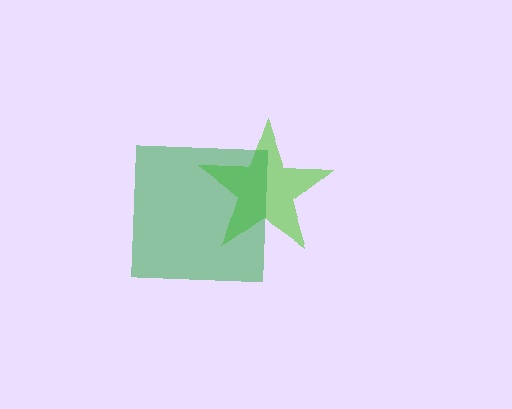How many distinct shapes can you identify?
There are 2 distinct shapes: a lime star, a green square.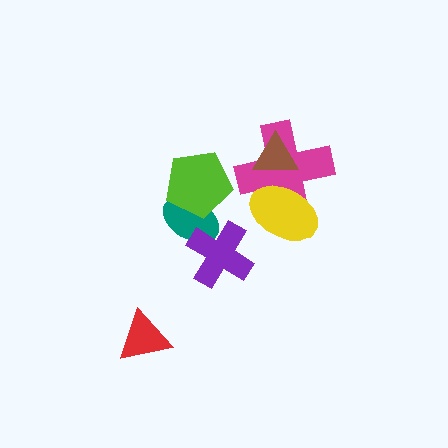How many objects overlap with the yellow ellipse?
1 object overlaps with the yellow ellipse.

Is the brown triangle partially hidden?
No, no other shape covers it.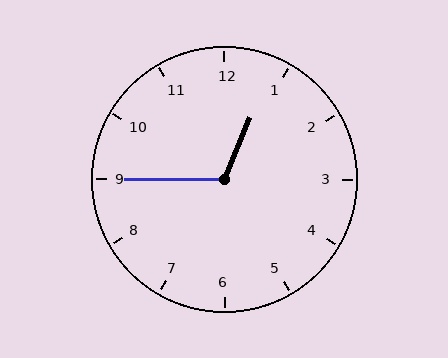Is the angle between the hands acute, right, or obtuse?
It is obtuse.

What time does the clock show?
12:45.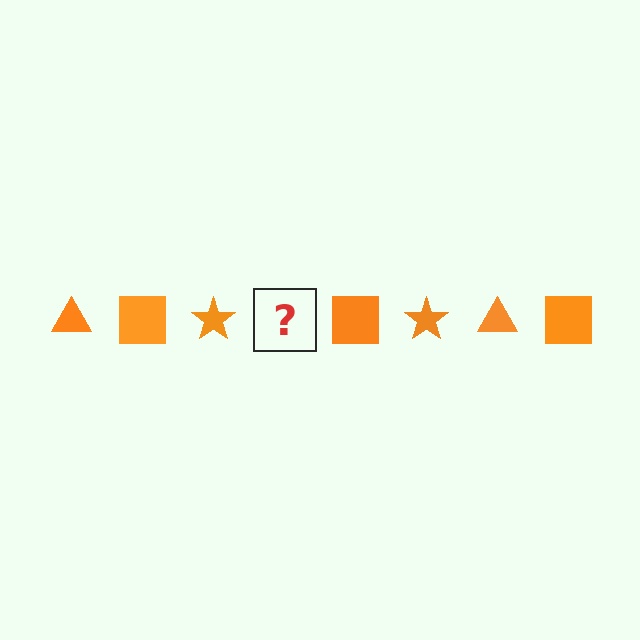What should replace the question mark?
The question mark should be replaced with an orange triangle.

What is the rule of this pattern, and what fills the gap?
The rule is that the pattern cycles through triangle, square, star shapes in orange. The gap should be filled with an orange triangle.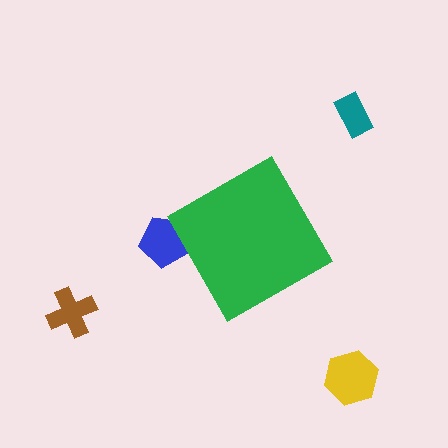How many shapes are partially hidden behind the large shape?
1 shape is partially hidden.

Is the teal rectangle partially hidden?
No, the teal rectangle is fully visible.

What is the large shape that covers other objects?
A green diamond.